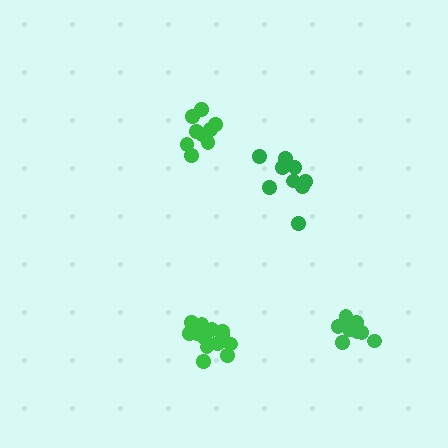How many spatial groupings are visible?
There are 4 spatial groupings.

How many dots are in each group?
Group 1: 9 dots, Group 2: 9 dots, Group 3: 9 dots, Group 4: 14 dots (41 total).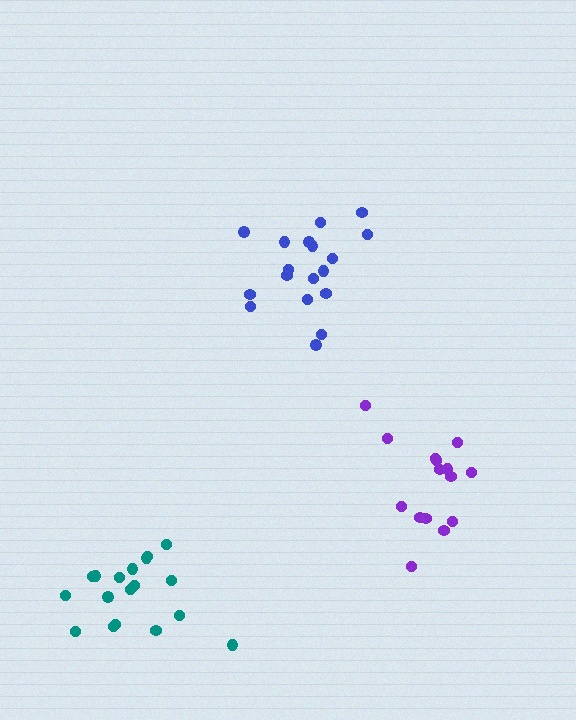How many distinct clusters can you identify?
There are 3 distinct clusters.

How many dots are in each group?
Group 1: 18 dots, Group 2: 15 dots, Group 3: 18 dots (51 total).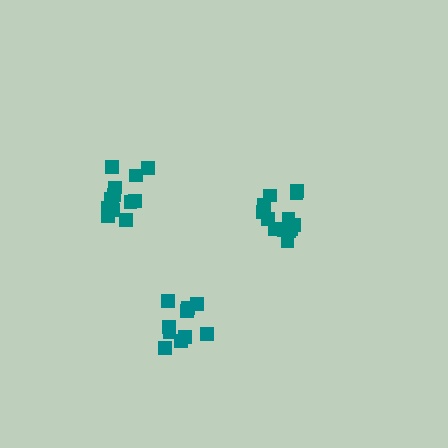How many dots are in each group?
Group 1: 14 dots, Group 2: 13 dots, Group 3: 10 dots (37 total).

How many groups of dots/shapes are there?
There are 3 groups.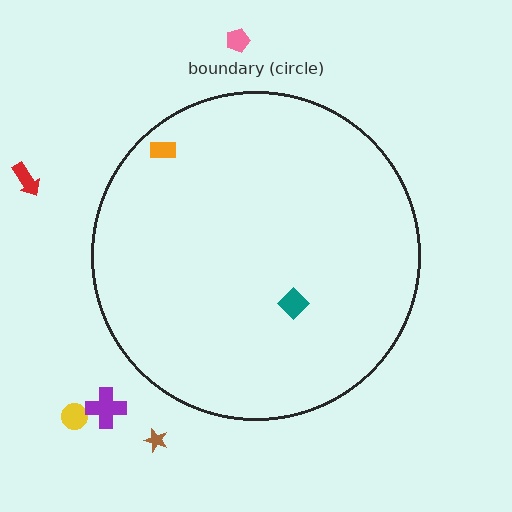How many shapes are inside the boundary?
2 inside, 5 outside.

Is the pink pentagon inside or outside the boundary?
Outside.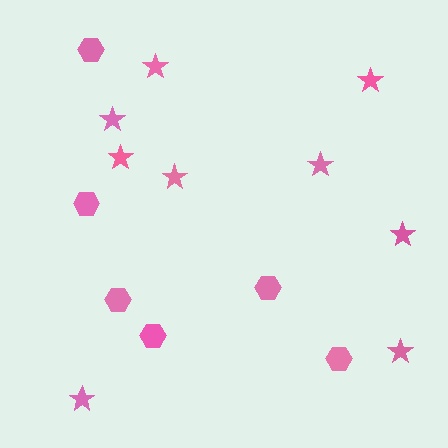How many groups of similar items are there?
There are 2 groups: one group of hexagons (6) and one group of stars (9).